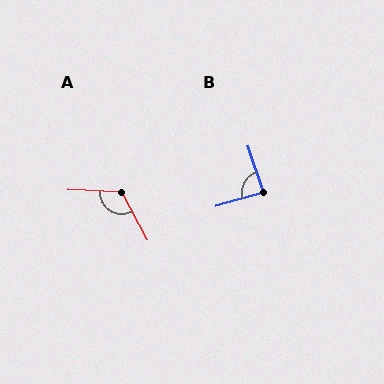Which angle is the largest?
A, at approximately 121 degrees.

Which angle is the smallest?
B, at approximately 88 degrees.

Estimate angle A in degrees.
Approximately 121 degrees.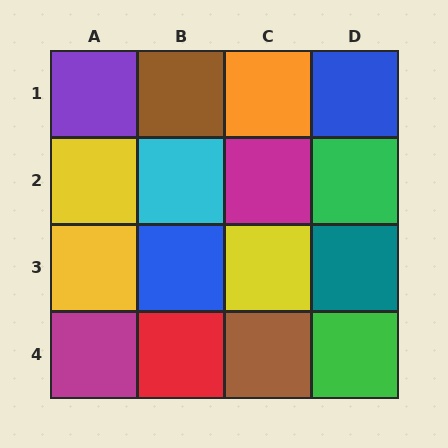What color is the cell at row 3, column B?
Blue.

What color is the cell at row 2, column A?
Yellow.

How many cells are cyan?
1 cell is cyan.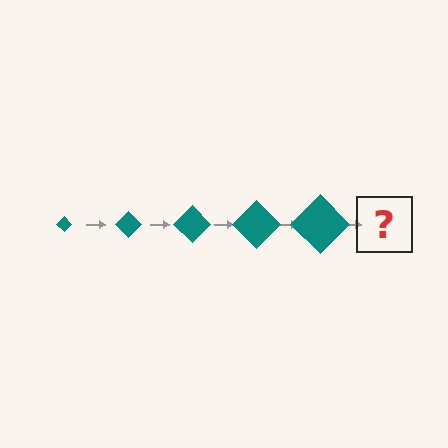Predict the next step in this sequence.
The next step is a teal diamond, larger than the previous one.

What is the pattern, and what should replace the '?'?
The pattern is that the diamond gets progressively larger each step. The '?' should be a teal diamond, larger than the previous one.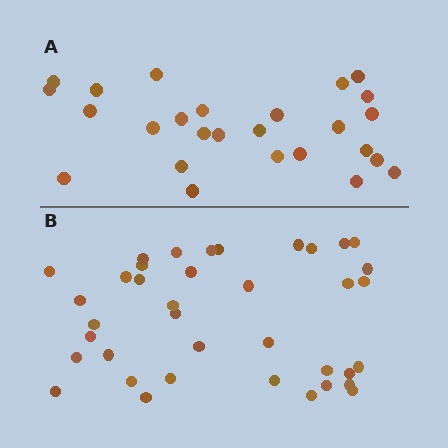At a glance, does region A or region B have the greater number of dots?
Region B (the bottom region) has more dots.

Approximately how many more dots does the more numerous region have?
Region B has roughly 12 or so more dots than region A.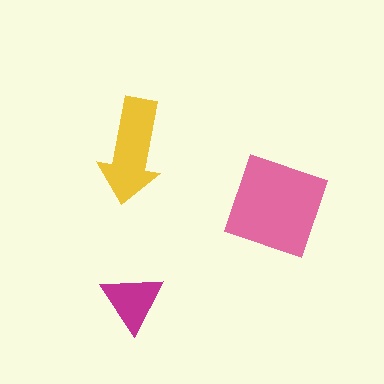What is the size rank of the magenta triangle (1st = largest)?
3rd.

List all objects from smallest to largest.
The magenta triangle, the yellow arrow, the pink square.